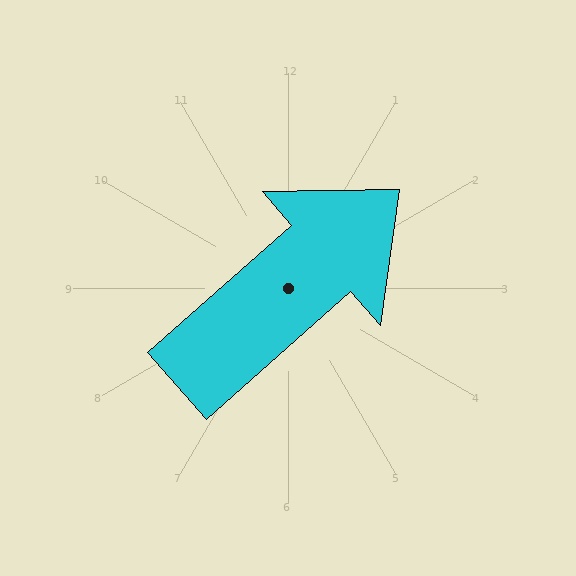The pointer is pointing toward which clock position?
Roughly 2 o'clock.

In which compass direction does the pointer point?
Northeast.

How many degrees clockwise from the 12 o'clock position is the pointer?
Approximately 49 degrees.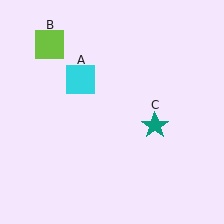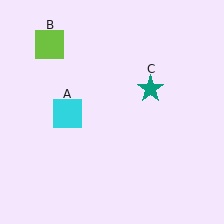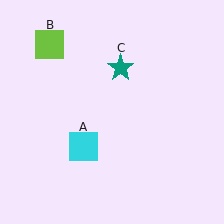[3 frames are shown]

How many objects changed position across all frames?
2 objects changed position: cyan square (object A), teal star (object C).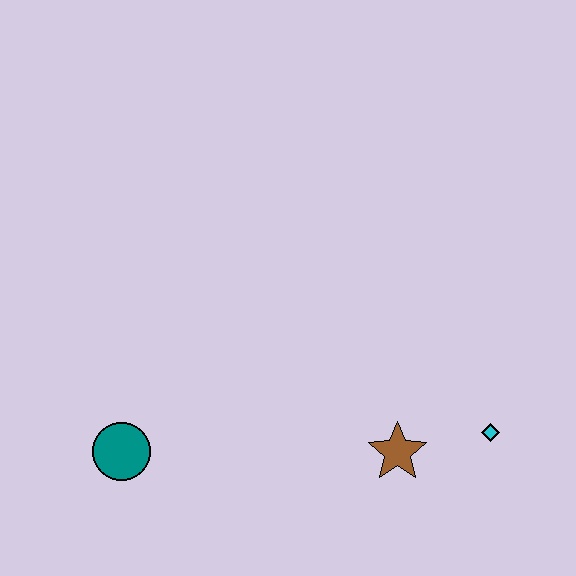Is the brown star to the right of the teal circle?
Yes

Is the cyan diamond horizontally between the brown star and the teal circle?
No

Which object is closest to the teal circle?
The brown star is closest to the teal circle.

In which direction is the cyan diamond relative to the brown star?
The cyan diamond is to the right of the brown star.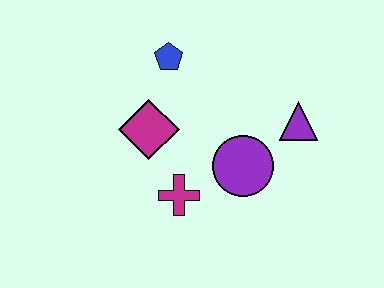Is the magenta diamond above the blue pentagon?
No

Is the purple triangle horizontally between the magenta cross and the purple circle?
No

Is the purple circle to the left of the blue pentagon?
No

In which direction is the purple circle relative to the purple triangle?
The purple circle is to the left of the purple triangle.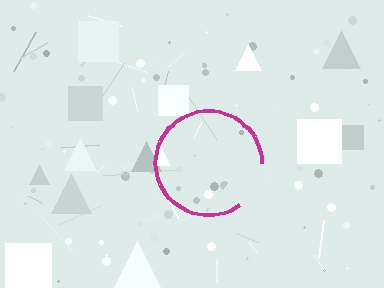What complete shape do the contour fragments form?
The contour fragments form a circle.